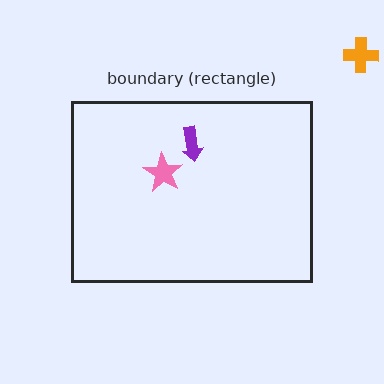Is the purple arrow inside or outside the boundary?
Inside.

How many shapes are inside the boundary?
2 inside, 1 outside.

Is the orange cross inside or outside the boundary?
Outside.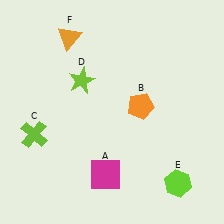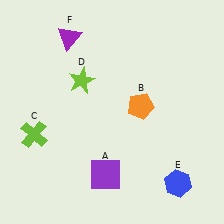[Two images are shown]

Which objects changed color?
A changed from magenta to purple. E changed from lime to blue. F changed from orange to purple.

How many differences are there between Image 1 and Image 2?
There are 3 differences between the two images.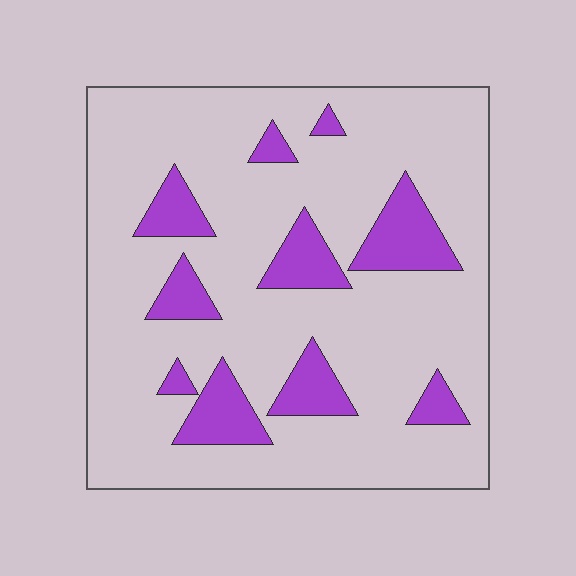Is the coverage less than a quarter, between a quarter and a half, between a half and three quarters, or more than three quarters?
Less than a quarter.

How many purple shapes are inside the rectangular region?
10.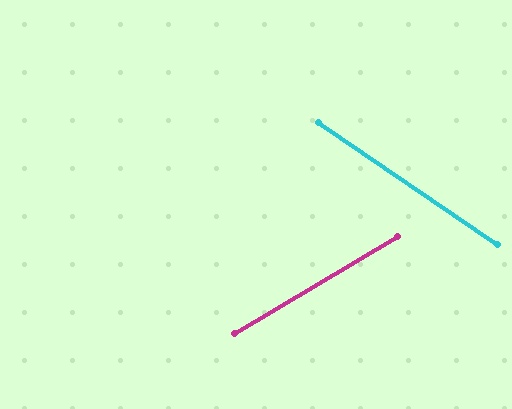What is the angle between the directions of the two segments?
Approximately 65 degrees.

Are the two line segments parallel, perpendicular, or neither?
Neither parallel nor perpendicular — they differ by about 65°.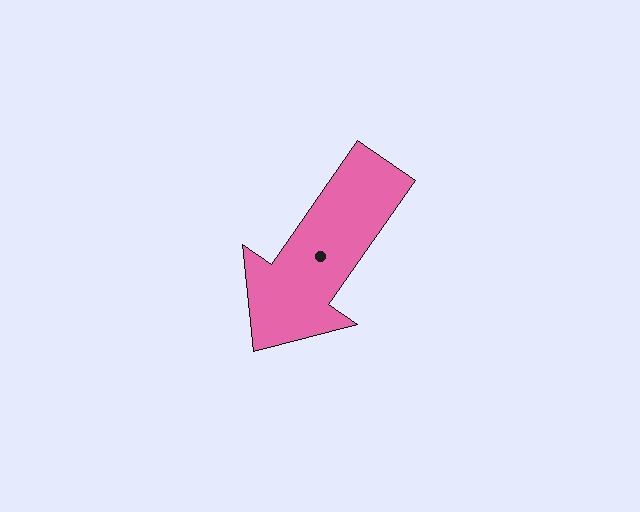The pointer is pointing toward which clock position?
Roughly 7 o'clock.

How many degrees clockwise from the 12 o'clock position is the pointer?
Approximately 215 degrees.